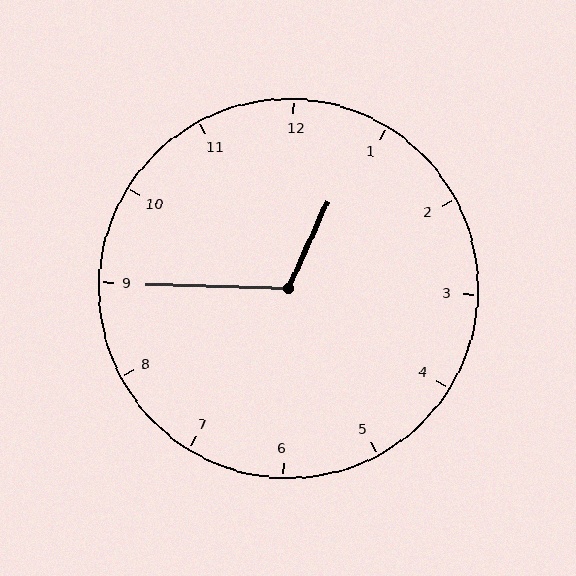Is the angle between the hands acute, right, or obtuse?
It is obtuse.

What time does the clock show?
12:45.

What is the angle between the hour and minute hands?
Approximately 112 degrees.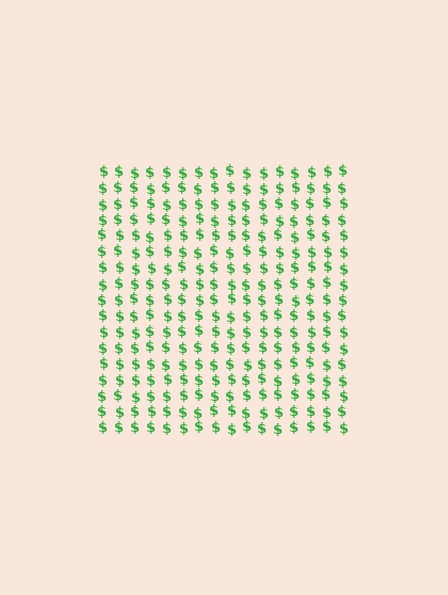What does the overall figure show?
The overall figure shows a square.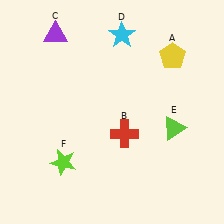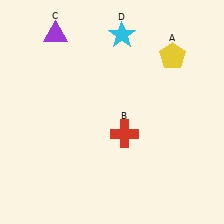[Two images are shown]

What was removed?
The lime triangle (E), the lime star (F) were removed in Image 2.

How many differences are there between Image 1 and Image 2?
There are 2 differences between the two images.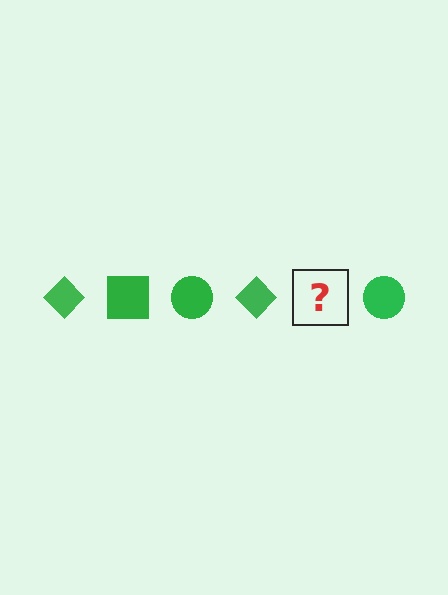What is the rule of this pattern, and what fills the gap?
The rule is that the pattern cycles through diamond, square, circle shapes in green. The gap should be filled with a green square.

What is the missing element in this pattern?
The missing element is a green square.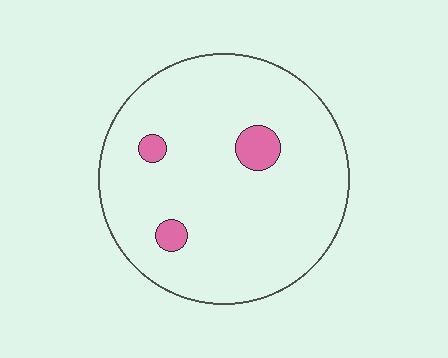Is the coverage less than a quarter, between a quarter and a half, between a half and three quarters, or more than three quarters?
Less than a quarter.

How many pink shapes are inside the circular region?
3.